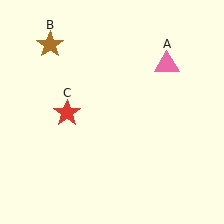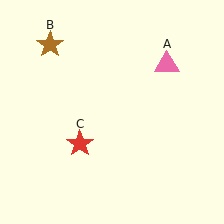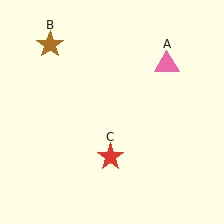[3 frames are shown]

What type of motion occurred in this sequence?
The red star (object C) rotated counterclockwise around the center of the scene.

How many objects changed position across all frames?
1 object changed position: red star (object C).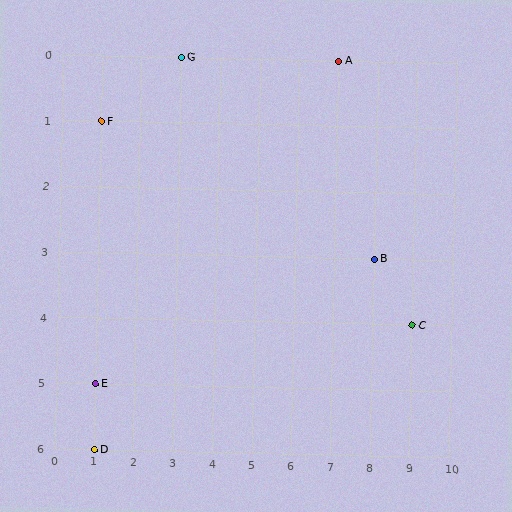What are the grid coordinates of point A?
Point A is at grid coordinates (7, 0).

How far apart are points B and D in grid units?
Points B and D are 7 columns and 3 rows apart (about 7.6 grid units diagonally).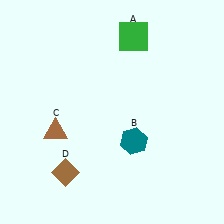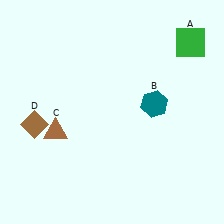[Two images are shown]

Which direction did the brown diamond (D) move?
The brown diamond (D) moved up.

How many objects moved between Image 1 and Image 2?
3 objects moved between the two images.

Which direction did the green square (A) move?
The green square (A) moved right.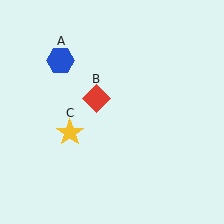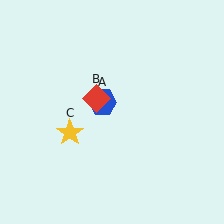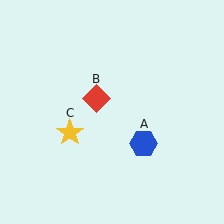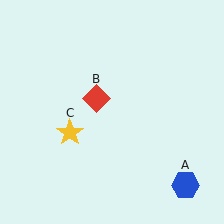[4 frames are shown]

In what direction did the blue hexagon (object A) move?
The blue hexagon (object A) moved down and to the right.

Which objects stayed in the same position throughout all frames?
Red diamond (object B) and yellow star (object C) remained stationary.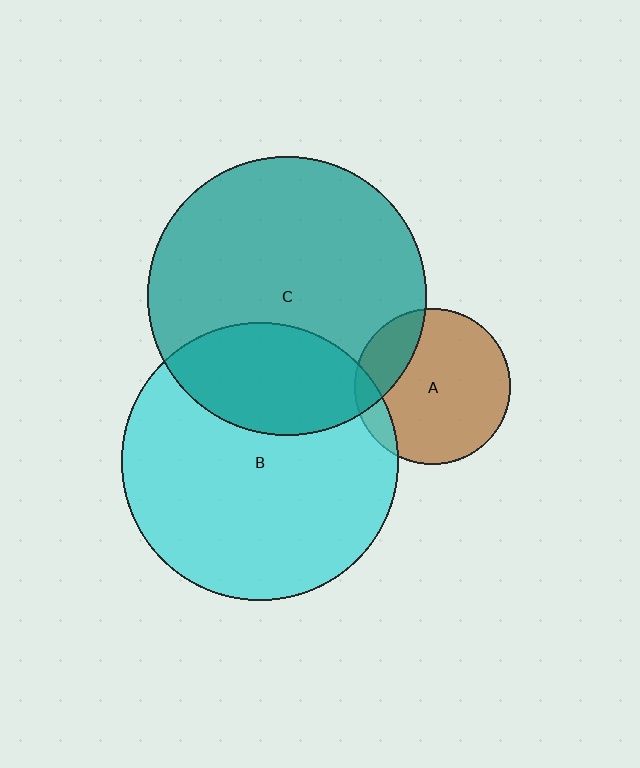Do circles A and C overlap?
Yes.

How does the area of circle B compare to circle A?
Approximately 3.2 times.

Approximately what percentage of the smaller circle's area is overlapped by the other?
Approximately 20%.